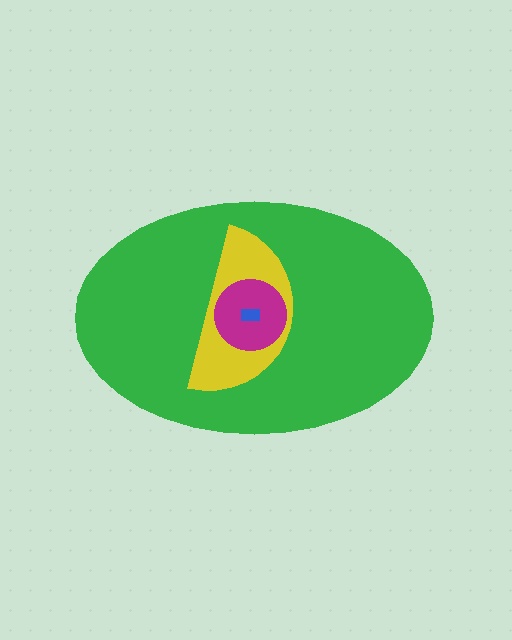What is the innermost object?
The blue rectangle.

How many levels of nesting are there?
4.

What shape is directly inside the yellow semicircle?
The magenta circle.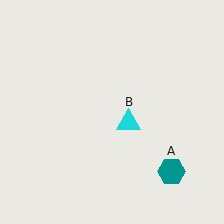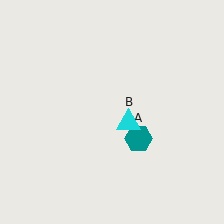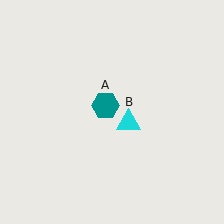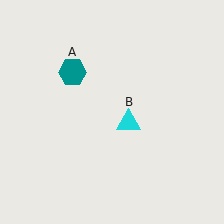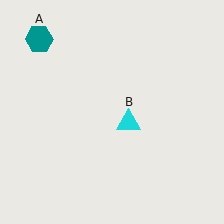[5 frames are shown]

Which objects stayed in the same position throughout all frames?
Cyan triangle (object B) remained stationary.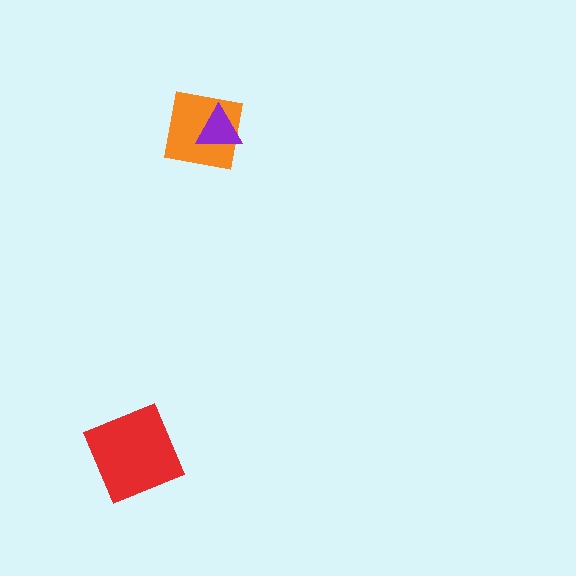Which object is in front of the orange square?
The purple triangle is in front of the orange square.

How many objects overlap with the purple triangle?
1 object overlaps with the purple triangle.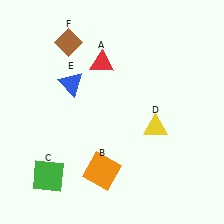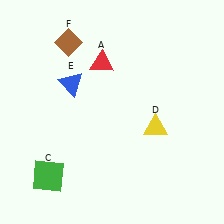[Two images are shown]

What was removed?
The orange square (B) was removed in Image 2.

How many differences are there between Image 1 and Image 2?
There is 1 difference between the two images.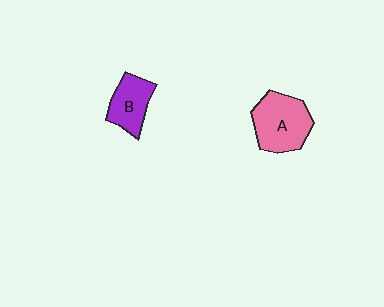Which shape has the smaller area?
Shape B (purple).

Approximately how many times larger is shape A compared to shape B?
Approximately 1.5 times.